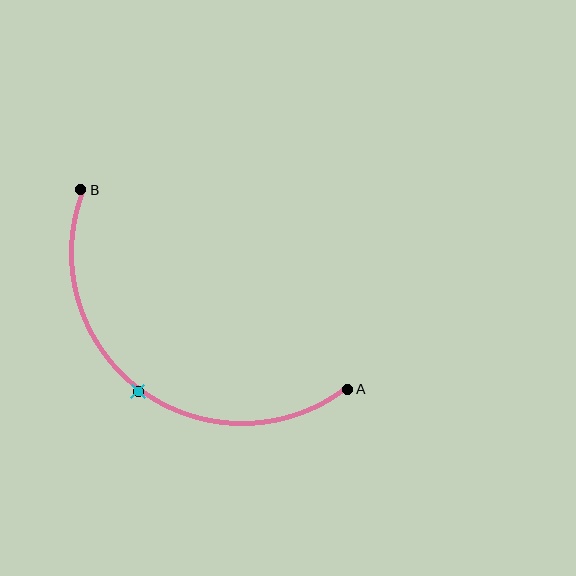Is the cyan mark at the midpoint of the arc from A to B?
Yes. The cyan mark lies on the arc at equal arc-length from both A and B — it is the arc midpoint.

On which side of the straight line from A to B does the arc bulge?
The arc bulges below and to the left of the straight line connecting A and B.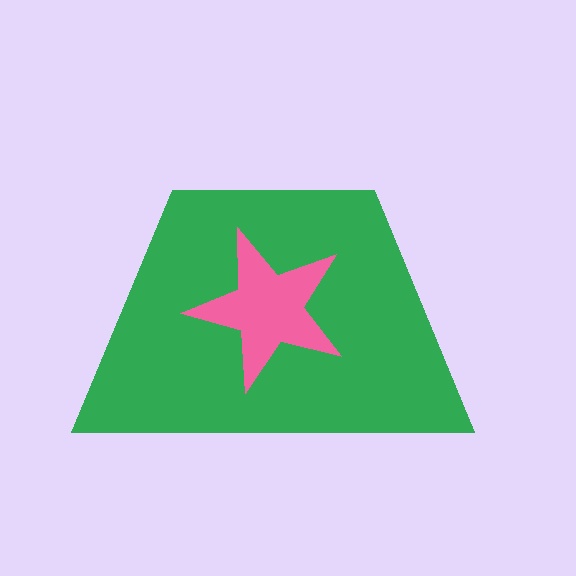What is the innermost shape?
The pink star.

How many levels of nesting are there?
2.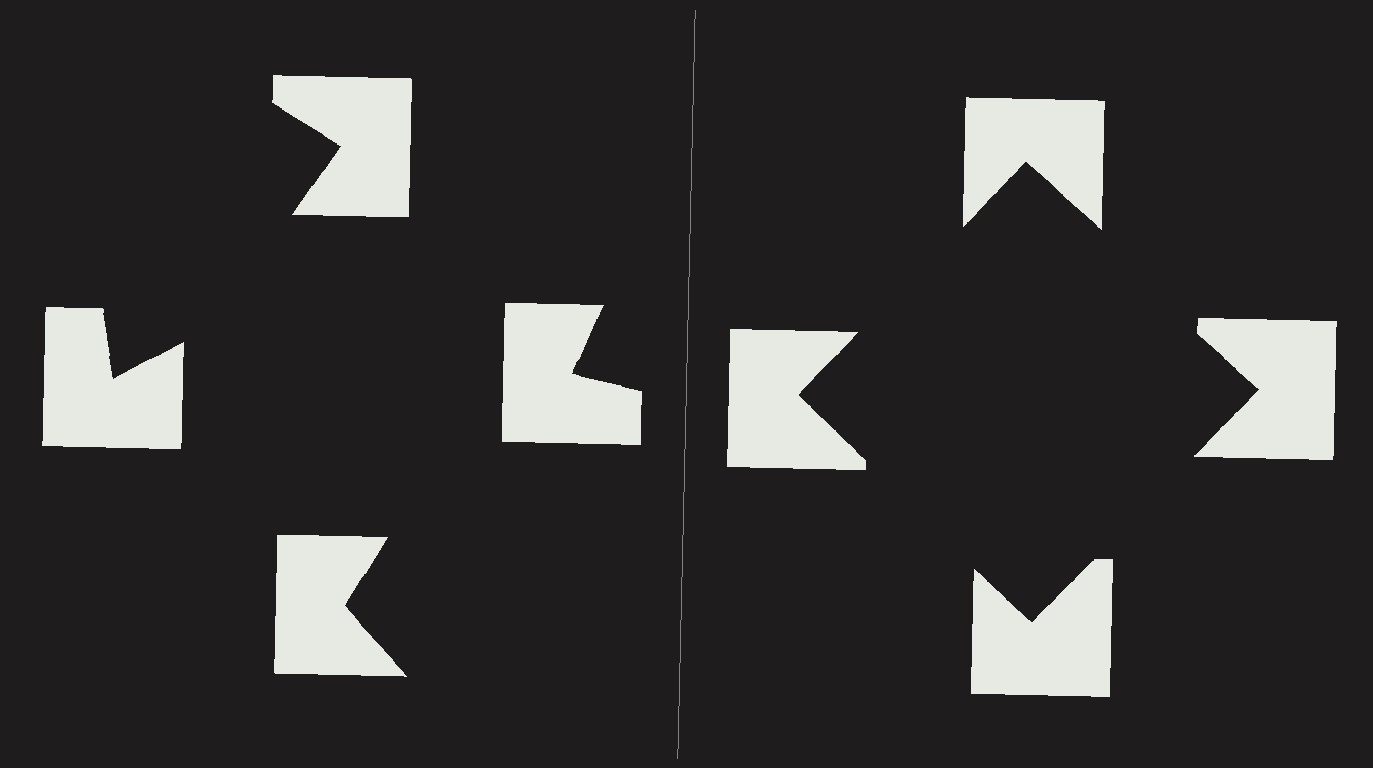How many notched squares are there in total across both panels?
8 — 4 on each side.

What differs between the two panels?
The notched squares are positioned identically on both sides; only the wedge orientations differ. On the right they align to a square; on the left they are misaligned.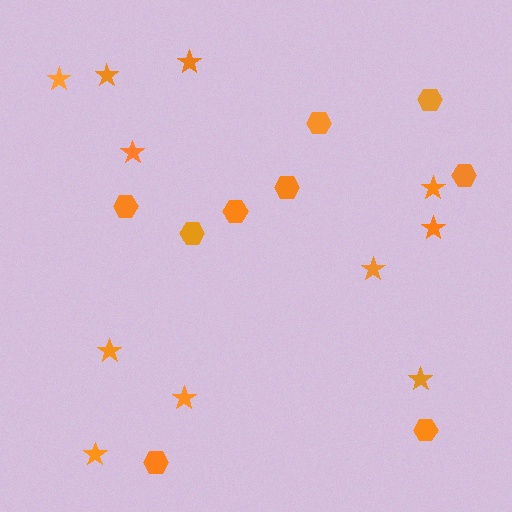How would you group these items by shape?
There are 2 groups: one group of hexagons (9) and one group of stars (11).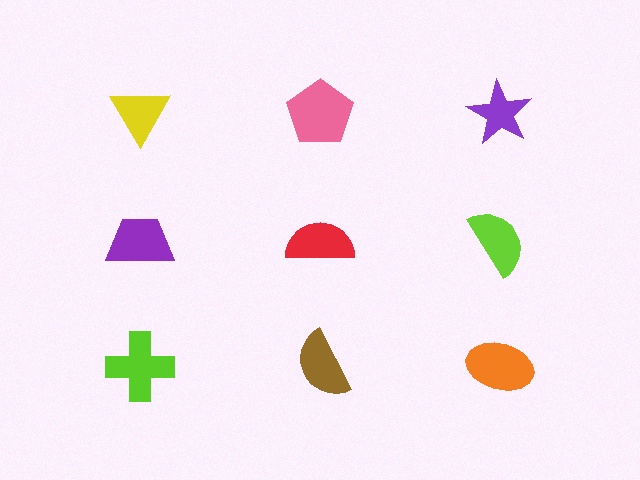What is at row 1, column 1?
A yellow triangle.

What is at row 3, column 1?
A lime cross.